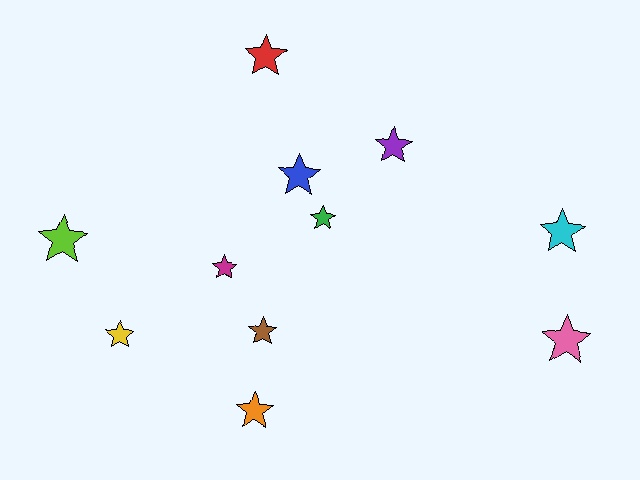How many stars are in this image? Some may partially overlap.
There are 11 stars.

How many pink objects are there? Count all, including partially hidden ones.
There is 1 pink object.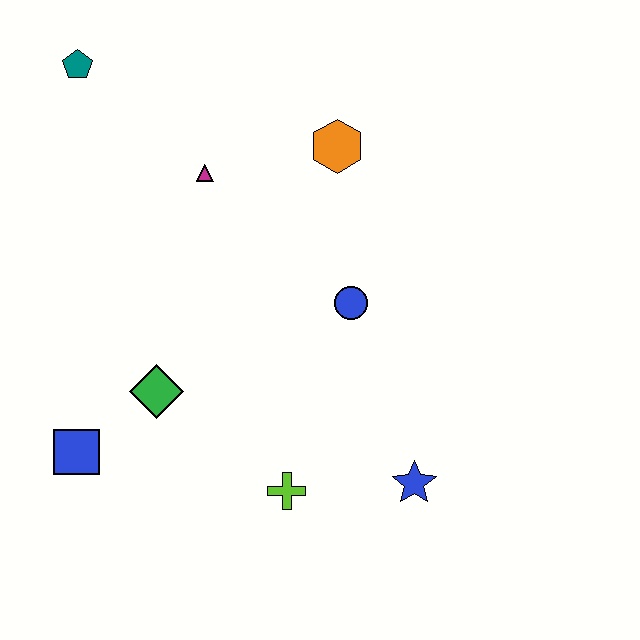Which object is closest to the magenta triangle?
The orange hexagon is closest to the magenta triangle.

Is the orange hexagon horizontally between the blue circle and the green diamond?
Yes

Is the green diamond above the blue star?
Yes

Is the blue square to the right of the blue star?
No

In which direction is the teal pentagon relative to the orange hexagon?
The teal pentagon is to the left of the orange hexagon.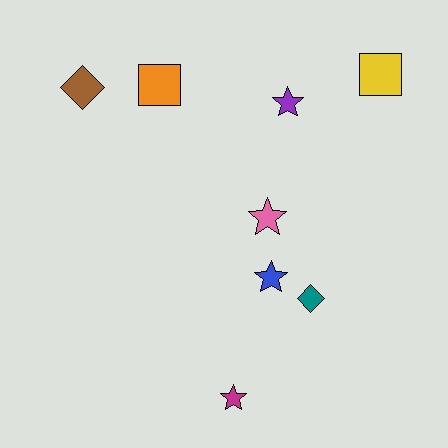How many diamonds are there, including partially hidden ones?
There are 2 diamonds.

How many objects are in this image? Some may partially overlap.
There are 8 objects.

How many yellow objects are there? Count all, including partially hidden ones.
There is 1 yellow object.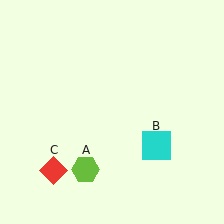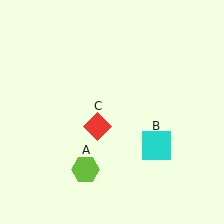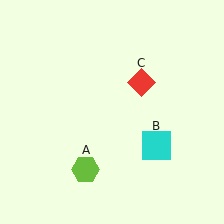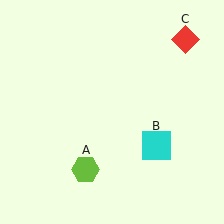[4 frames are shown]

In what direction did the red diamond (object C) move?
The red diamond (object C) moved up and to the right.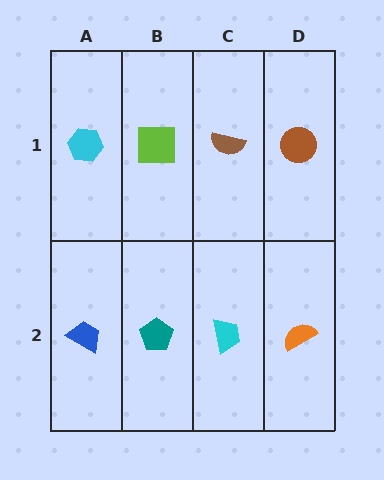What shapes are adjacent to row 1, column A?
A blue trapezoid (row 2, column A), a lime square (row 1, column B).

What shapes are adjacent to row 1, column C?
A cyan trapezoid (row 2, column C), a lime square (row 1, column B), a brown circle (row 1, column D).